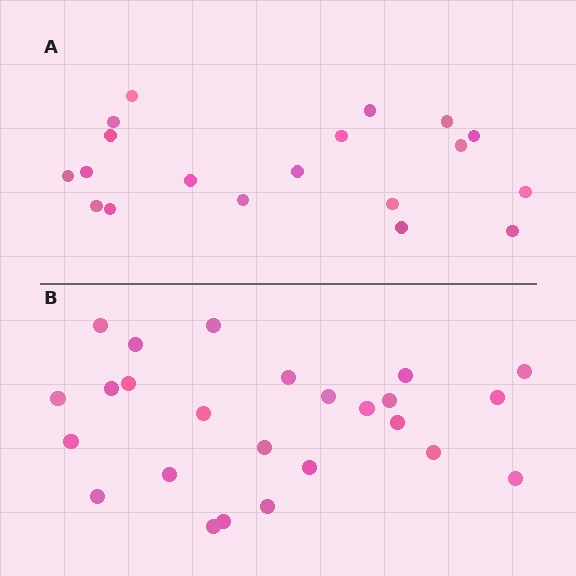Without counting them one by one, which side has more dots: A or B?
Region B (the bottom region) has more dots.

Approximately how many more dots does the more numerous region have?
Region B has about 6 more dots than region A.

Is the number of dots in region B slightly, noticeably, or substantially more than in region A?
Region B has noticeably more, but not dramatically so. The ratio is roughly 1.3 to 1.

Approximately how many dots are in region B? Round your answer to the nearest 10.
About 20 dots. (The exact count is 25, which rounds to 20.)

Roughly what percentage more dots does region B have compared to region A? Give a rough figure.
About 30% more.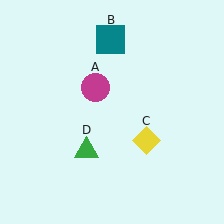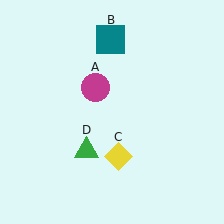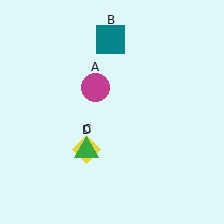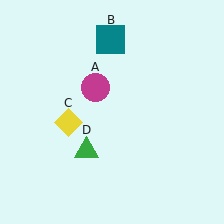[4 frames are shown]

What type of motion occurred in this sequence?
The yellow diamond (object C) rotated clockwise around the center of the scene.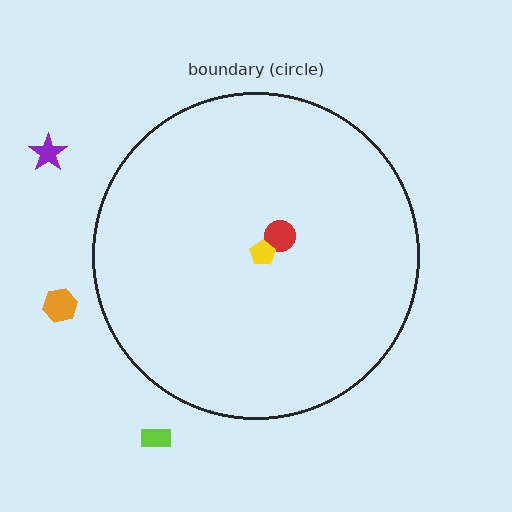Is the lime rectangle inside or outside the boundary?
Outside.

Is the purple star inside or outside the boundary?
Outside.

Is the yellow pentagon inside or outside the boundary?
Inside.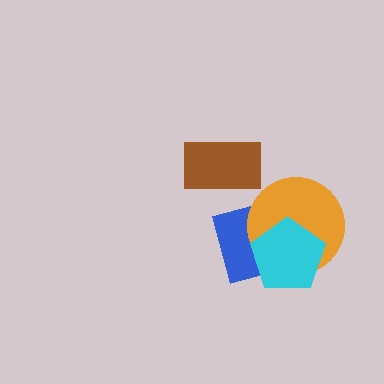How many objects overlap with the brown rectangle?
0 objects overlap with the brown rectangle.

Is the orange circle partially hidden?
Yes, it is partially covered by another shape.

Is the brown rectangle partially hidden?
No, no other shape covers it.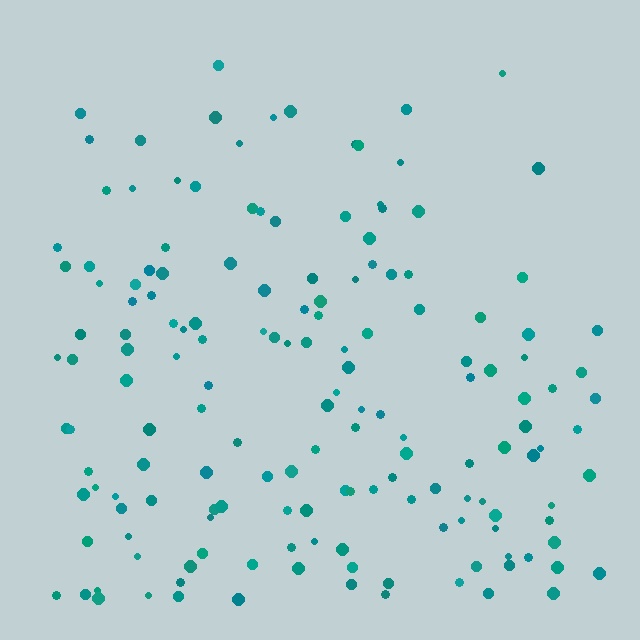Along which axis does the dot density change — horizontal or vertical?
Vertical.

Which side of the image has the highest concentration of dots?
The bottom.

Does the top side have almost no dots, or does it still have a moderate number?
Still a moderate number, just noticeably fewer than the bottom.